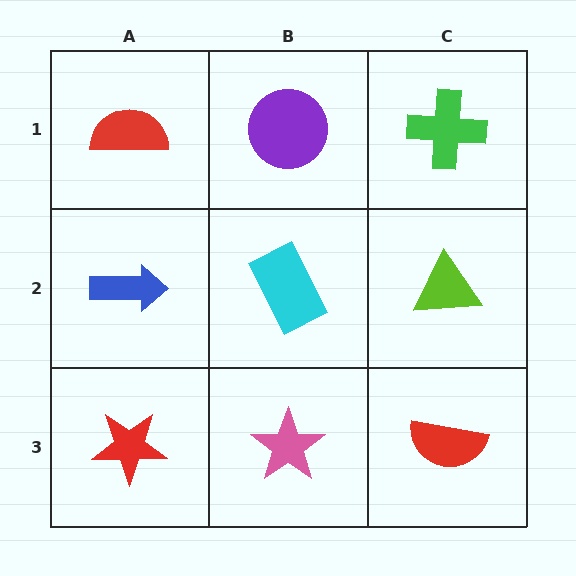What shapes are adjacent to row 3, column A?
A blue arrow (row 2, column A), a pink star (row 3, column B).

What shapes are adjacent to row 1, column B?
A cyan rectangle (row 2, column B), a red semicircle (row 1, column A), a green cross (row 1, column C).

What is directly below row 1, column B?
A cyan rectangle.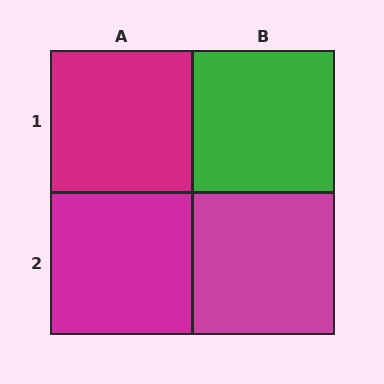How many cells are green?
1 cell is green.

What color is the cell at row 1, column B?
Green.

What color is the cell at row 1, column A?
Magenta.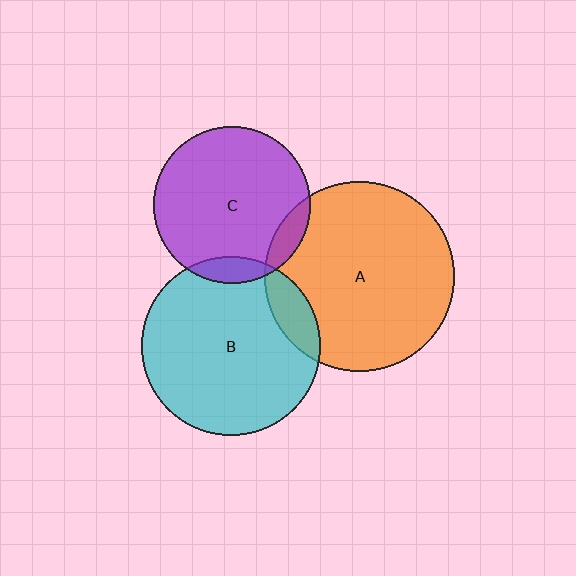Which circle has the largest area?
Circle A (orange).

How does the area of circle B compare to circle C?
Approximately 1.3 times.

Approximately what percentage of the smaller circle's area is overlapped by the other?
Approximately 10%.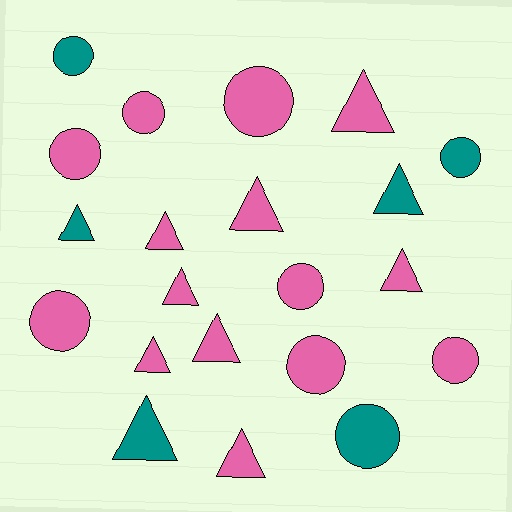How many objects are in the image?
There are 21 objects.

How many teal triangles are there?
There are 3 teal triangles.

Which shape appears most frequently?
Triangle, with 11 objects.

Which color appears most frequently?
Pink, with 15 objects.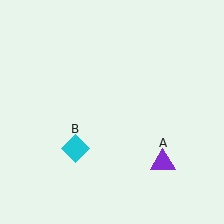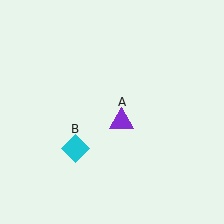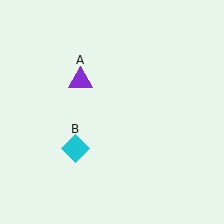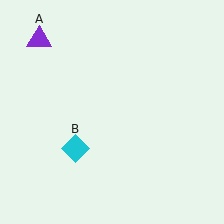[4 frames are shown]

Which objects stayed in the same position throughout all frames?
Cyan diamond (object B) remained stationary.